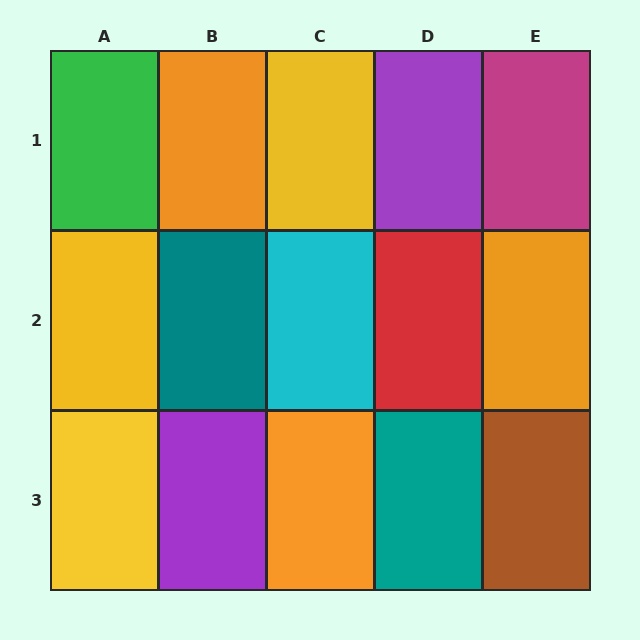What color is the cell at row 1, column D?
Purple.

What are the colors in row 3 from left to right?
Yellow, purple, orange, teal, brown.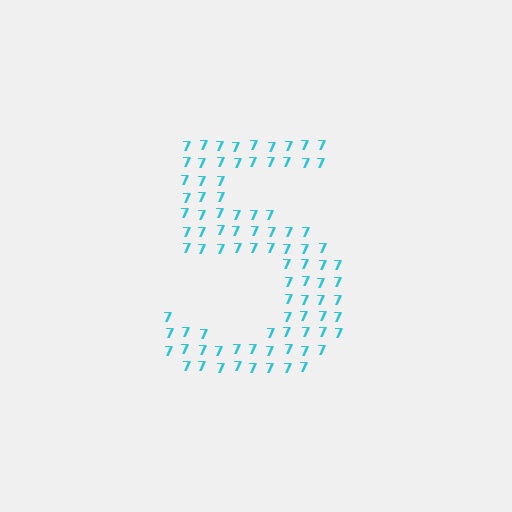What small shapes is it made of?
It is made of small digit 7's.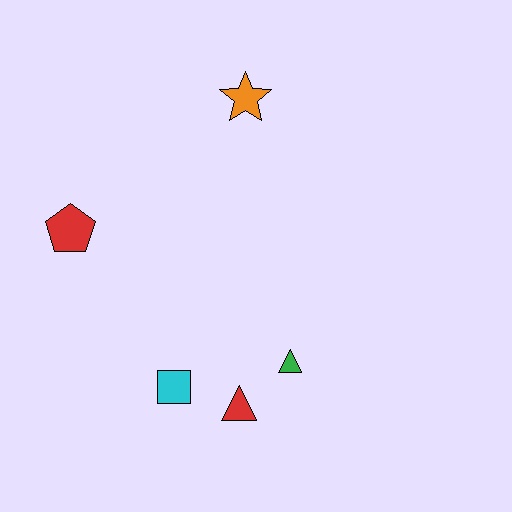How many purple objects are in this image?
There are no purple objects.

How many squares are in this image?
There is 1 square.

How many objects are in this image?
There are 5 objects.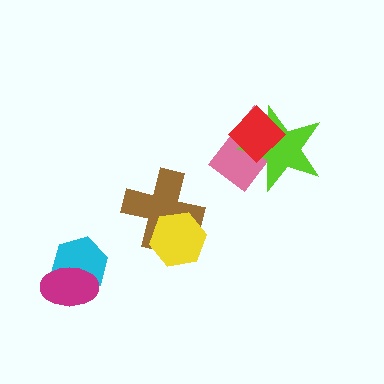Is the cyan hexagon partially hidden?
Yes, it is partially covered by another shape.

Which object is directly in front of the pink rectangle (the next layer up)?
The lime star is directly in front of the pink rectangle.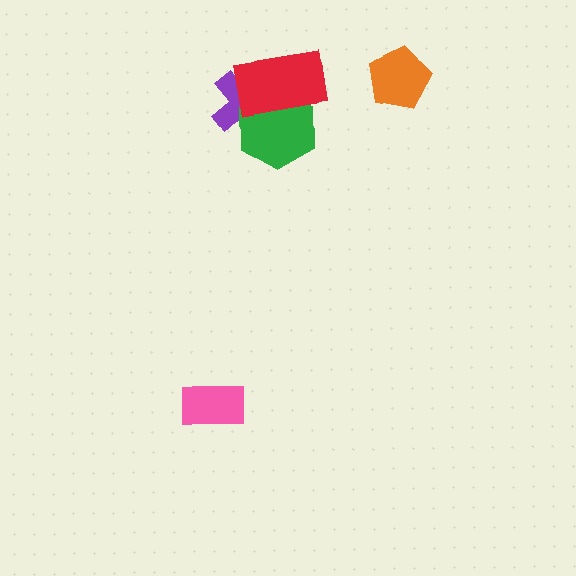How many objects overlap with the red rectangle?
2 objects overlap with the red rectangle.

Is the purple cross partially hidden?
Yes, it is partially covered by another shape.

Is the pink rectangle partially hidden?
No, no other shape covers it.